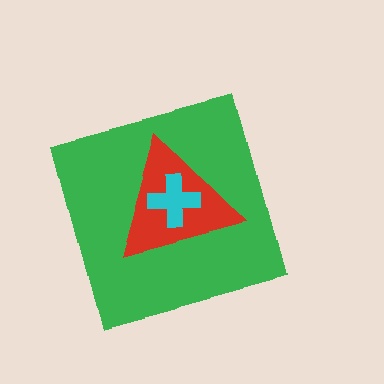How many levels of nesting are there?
3.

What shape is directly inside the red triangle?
The cyan cross.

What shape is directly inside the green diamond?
The red triangle.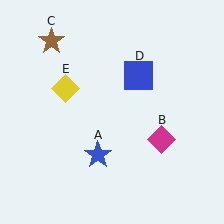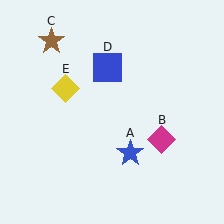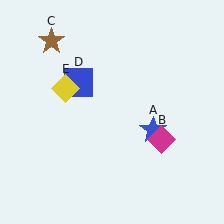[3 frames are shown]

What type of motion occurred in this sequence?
The blue star (object A), blue square (object D) rotated counterclockwise around the center of the scene.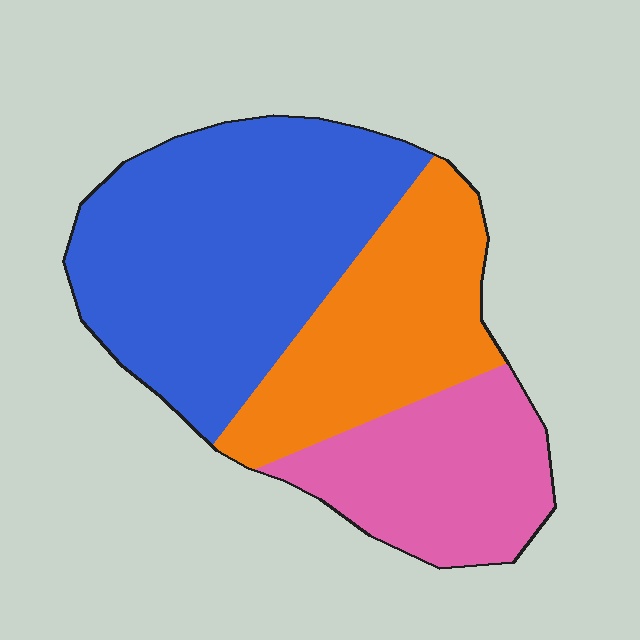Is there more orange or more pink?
Orange.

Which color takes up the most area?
Blue, at roughly 50%.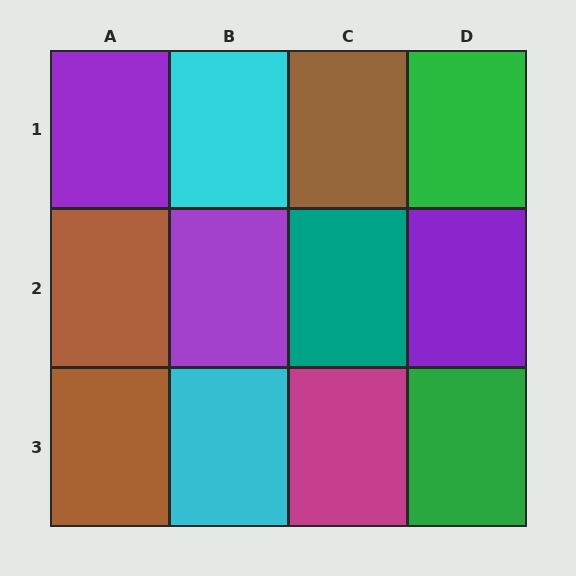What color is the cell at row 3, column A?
Brown.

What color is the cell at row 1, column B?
Cyan.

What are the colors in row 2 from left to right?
Brown, purple, teal, purple.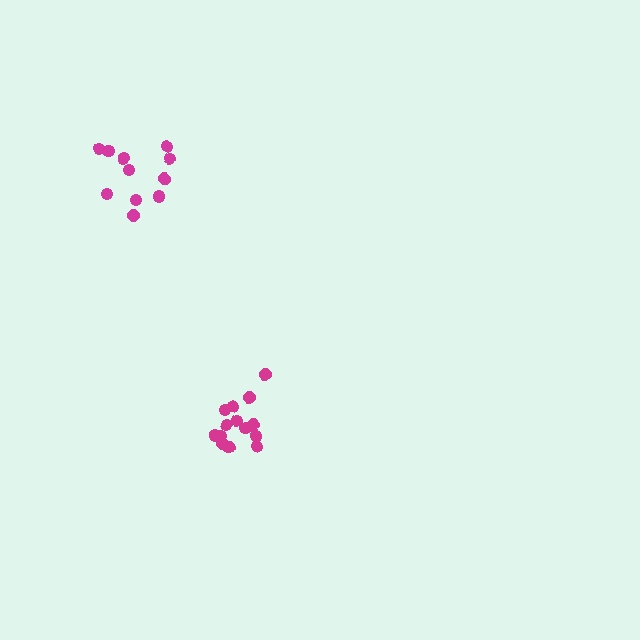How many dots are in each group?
Group 1: 11 dots, Group 2: 14 dots (25 total).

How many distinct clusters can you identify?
There are 2 distinct clusters.